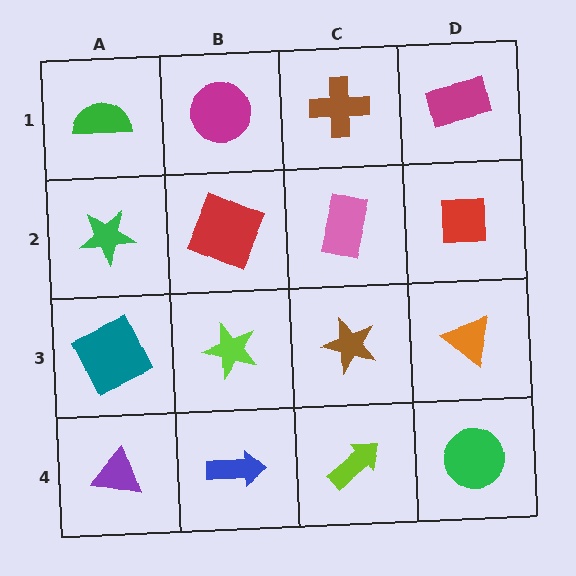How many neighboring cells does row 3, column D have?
3.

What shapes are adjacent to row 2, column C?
A brown cross (row 1, column C), a brown star (row 3, column C), a red square (row 2, column B), a red square (row 2, column D).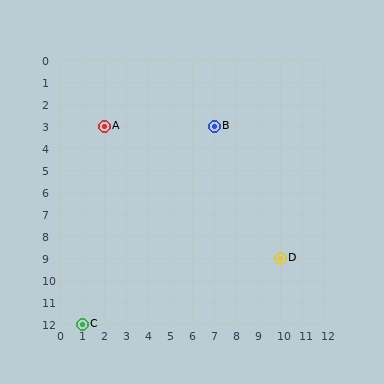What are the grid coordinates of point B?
Point B is at grid coordinates (7, 3).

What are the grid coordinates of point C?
Point C is at grid coordinates (1, 12).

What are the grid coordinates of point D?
Point D is at grid coordinates (10, 9).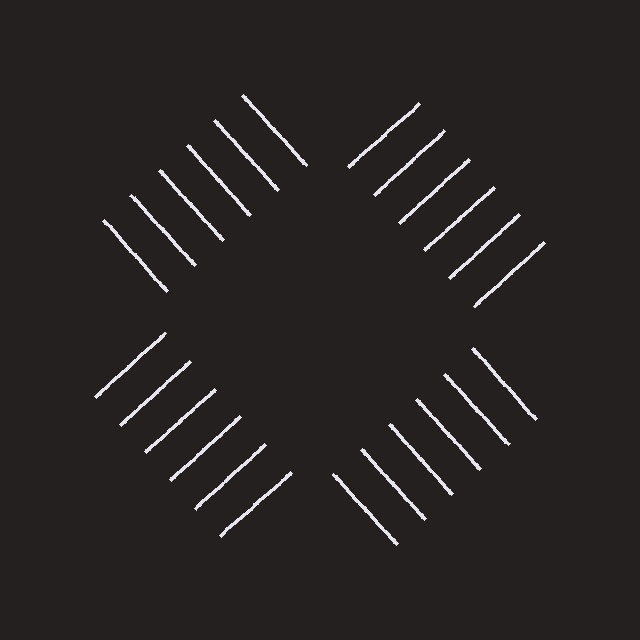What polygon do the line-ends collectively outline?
An illusory square — the line segments terminate on its edges but no continuous stroke is drawn.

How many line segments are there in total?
24 — 6 along each of the 4 edges.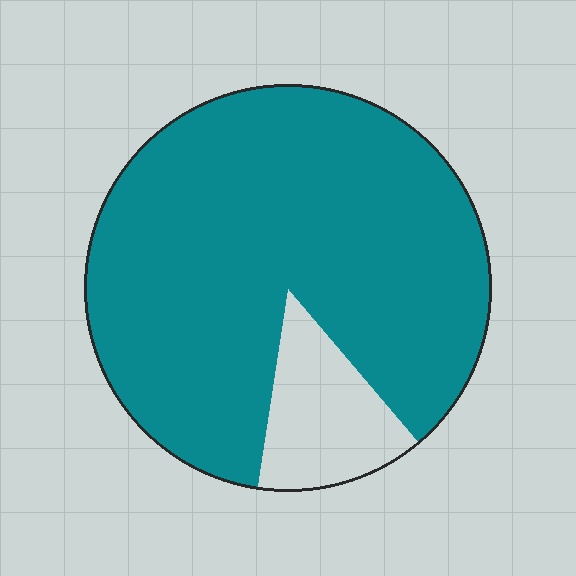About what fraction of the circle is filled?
About seven eighths (7/8).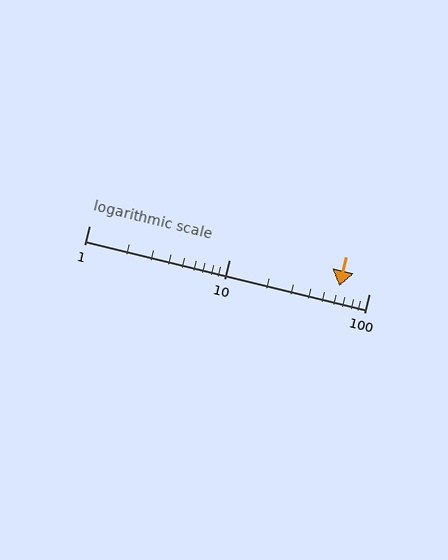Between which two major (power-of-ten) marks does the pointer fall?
The pointer is between 10 and 100.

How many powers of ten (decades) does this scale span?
The scale spans 2 decades, from 1 to 100.